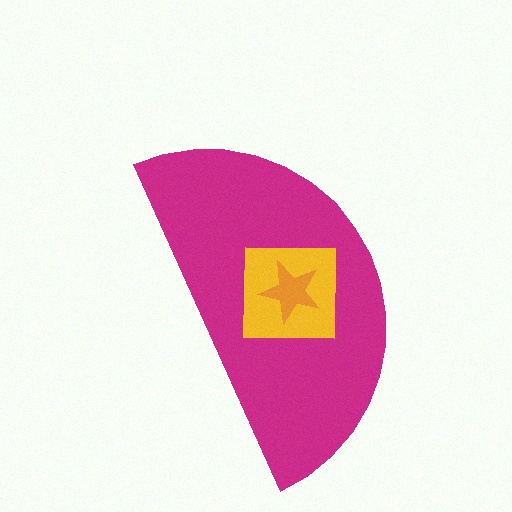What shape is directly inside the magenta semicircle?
The yellow square.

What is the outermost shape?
The magenta semicircle.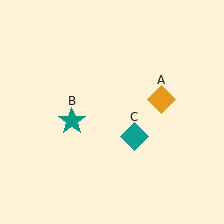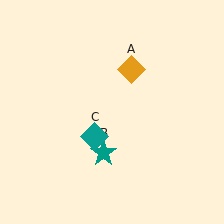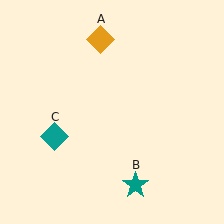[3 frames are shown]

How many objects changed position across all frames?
3 objects changed position: orange diamond (object A), teal star (object B), teal diamond (object C).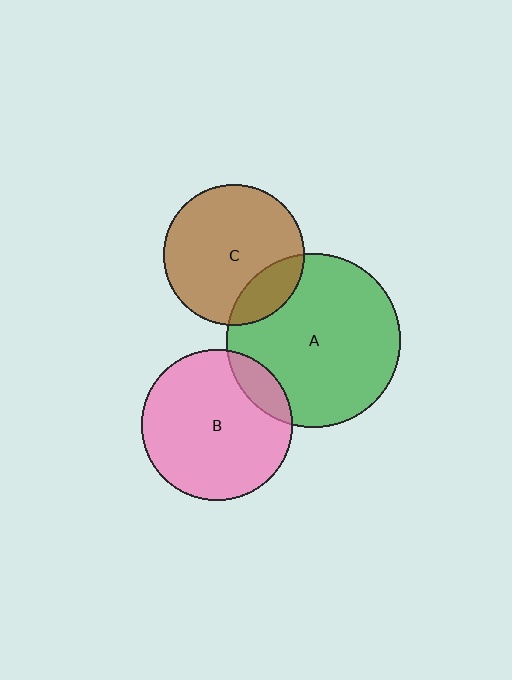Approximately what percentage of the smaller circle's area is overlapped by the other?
Approximately 15%.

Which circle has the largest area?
Circle A (green).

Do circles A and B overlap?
Yes.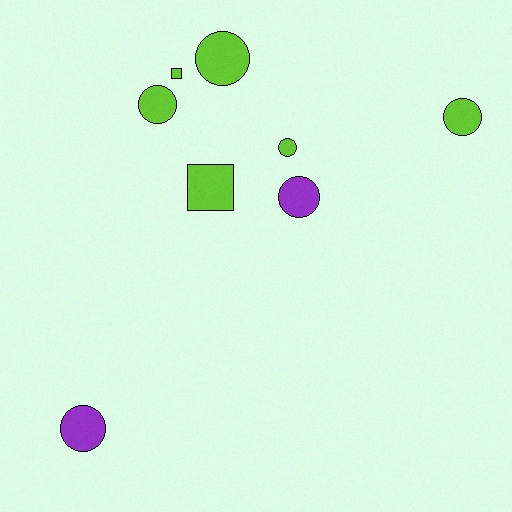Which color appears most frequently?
Lime, with 6 objects.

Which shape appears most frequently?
Circle, with 6 objects.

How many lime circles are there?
There are 4 lime circles.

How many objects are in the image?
There are 8 objects.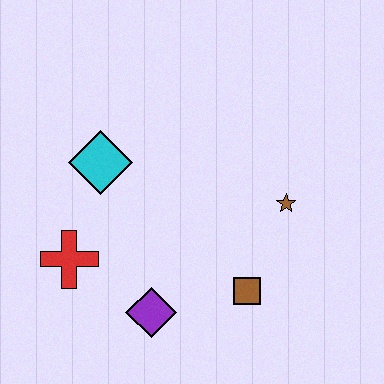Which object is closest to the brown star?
The brown square is closest to the brown star.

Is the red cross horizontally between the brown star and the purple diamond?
No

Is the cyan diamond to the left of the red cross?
No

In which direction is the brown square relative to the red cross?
The brown square is to the right of the red cross.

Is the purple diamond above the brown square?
No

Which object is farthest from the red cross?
The brown star is farthest from the red cross.